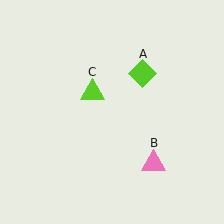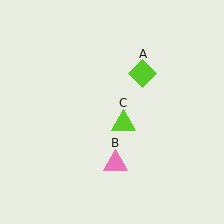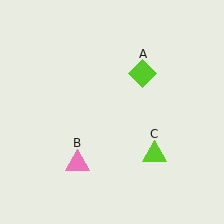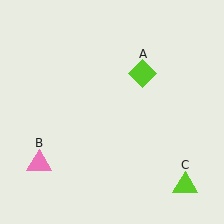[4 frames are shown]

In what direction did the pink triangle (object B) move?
The pink triangle (object B) moved left.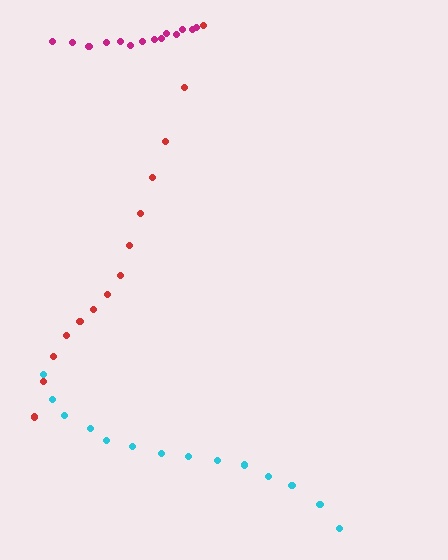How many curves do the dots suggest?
There are 3 distinct paths.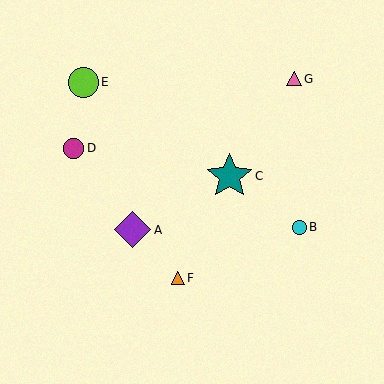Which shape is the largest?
The teal star (labeled C) is the largest.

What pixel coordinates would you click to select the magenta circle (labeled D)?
Click at (74, 148) to select the magenta circle D.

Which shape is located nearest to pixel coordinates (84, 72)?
The lime circle (labeled E) at (84, 82) is nearest to that location.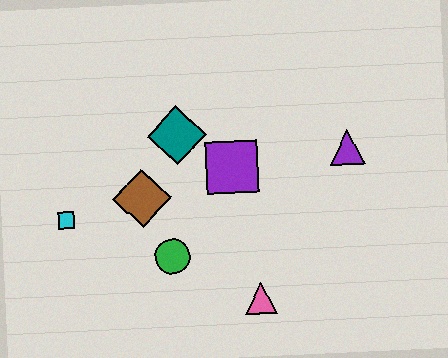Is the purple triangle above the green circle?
Yes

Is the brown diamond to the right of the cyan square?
Yes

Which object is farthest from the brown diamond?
The purple triangle is farthest from the brown diamond.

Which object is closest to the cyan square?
The brown diamond is closest to the cyan square.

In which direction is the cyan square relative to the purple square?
The cyan square is to the left of the purple square.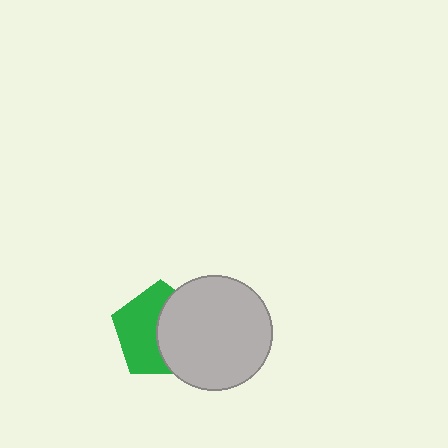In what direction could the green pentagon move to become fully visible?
The green pentagon could move left. That would shift it out from behind the light gray circle entirely.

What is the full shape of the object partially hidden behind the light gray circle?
The partially hidden object is a green pentagon.